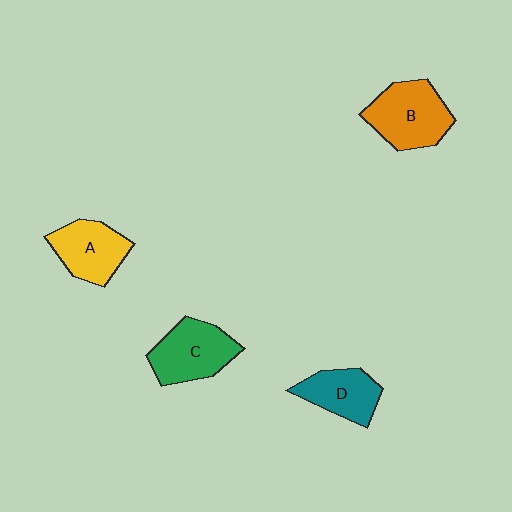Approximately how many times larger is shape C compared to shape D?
Approximately 1.3 times.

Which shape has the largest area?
Shape B (orange).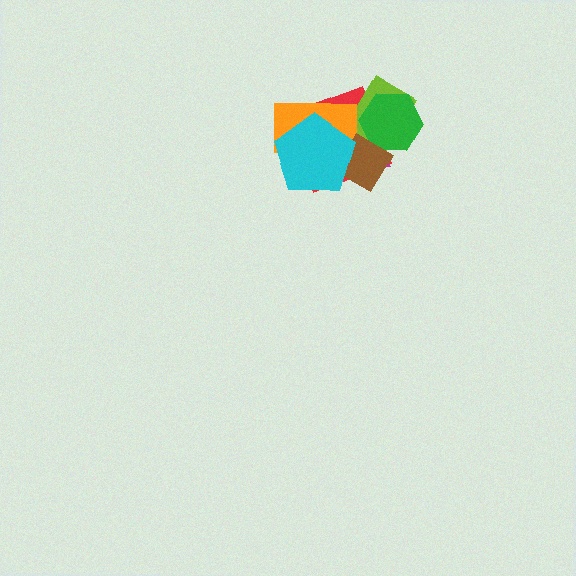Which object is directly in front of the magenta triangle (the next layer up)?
The lime rectangle is directly in front of the magenta triangle.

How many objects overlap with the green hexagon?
4 objects overlap with the green hexagon.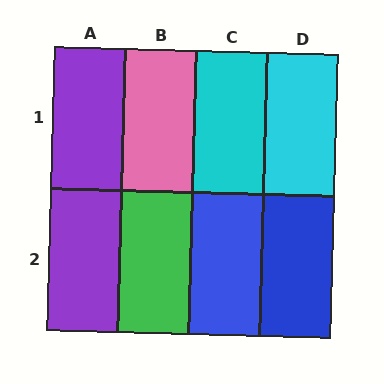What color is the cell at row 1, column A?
Purple.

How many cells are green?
1 cell is green.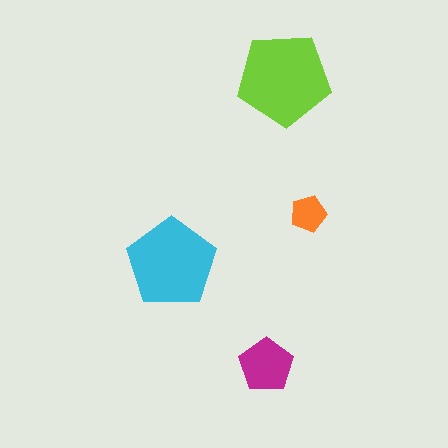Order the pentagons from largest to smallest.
the lime one, the cyan one, the magenta one, the orange one.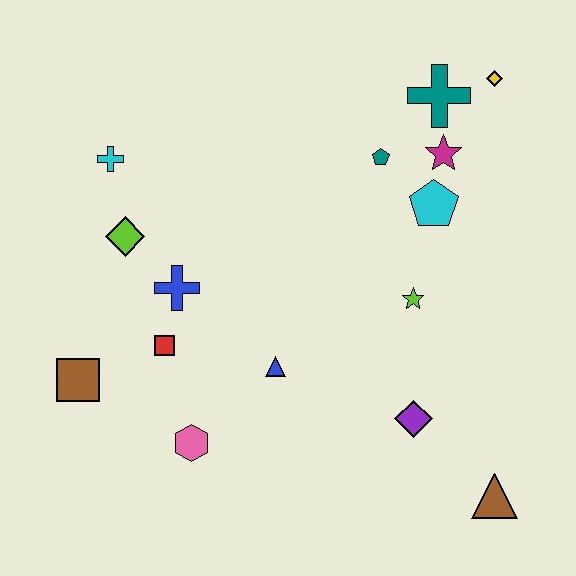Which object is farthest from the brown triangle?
The cyan cross is farthest from the brown triangle.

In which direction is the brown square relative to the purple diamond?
The brown square is to the left of the purple diamond.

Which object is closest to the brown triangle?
The purple diamond is closest to the brown triangle.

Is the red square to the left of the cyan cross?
No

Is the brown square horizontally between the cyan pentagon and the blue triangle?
No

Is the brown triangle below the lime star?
Yes